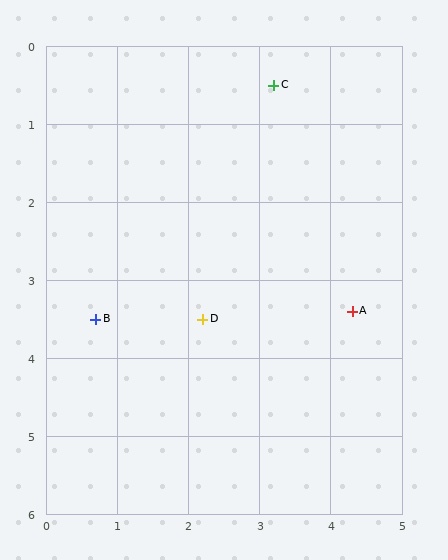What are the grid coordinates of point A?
Point A is at approximately (4.3, 3.4).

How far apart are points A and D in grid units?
Points A and D are about 2.1 grid units apart.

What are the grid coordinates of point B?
Point B is at approximately (0.7, 3.5).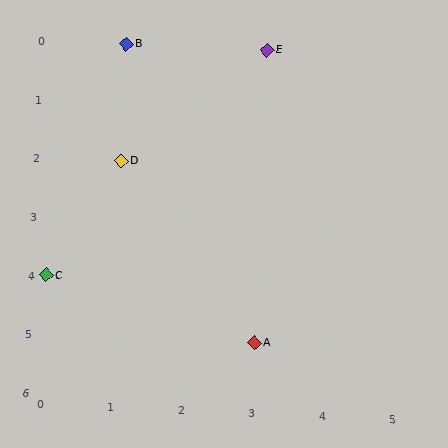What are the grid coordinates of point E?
Point E is at grid coordinates (3, 0).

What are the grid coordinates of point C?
Point C is at grid coordinates (0, 4).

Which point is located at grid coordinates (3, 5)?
Point A is at (3, 5).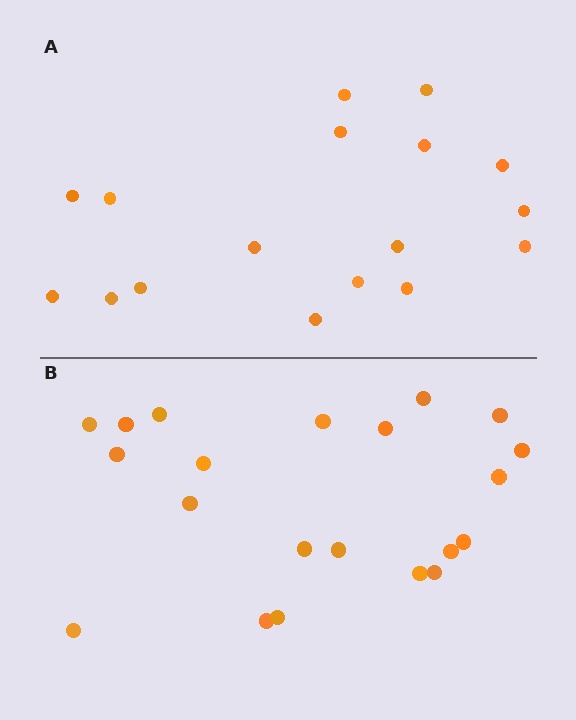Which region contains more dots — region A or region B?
Region B (the bottom region) has more dots.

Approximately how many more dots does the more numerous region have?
Region B has about 4 more dots than region A.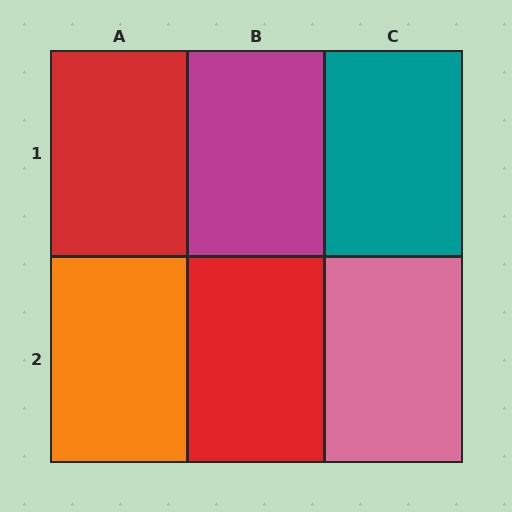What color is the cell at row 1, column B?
Magenta.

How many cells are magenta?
1 cell is magenta.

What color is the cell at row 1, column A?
Red.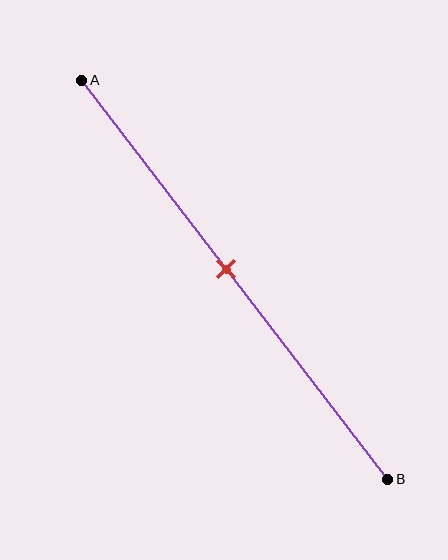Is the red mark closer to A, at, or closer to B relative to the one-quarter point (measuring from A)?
The red mark is closer to point B than the one-quarter point of segment AB.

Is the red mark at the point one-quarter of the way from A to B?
No, the mark is at about 45% from A, not at the 25% one-quarter point.